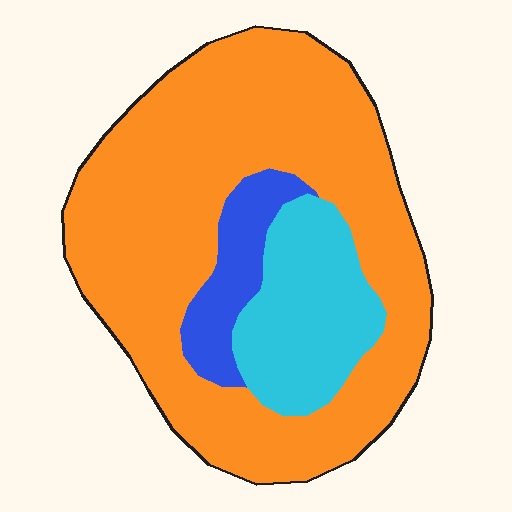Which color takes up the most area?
Orange, at roughly 70%.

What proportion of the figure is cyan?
Cyan covers around 20% of the figure.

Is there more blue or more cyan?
Cyan.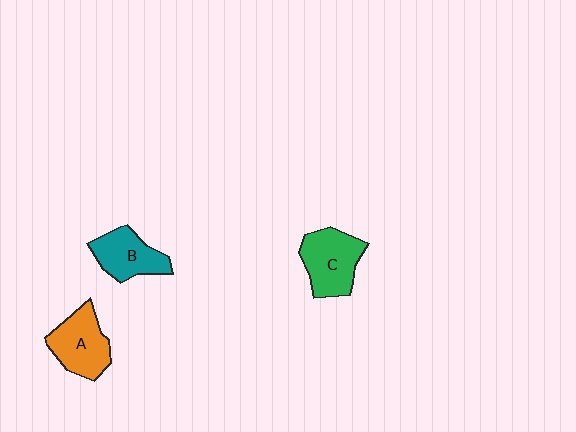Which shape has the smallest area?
Shape B (teal).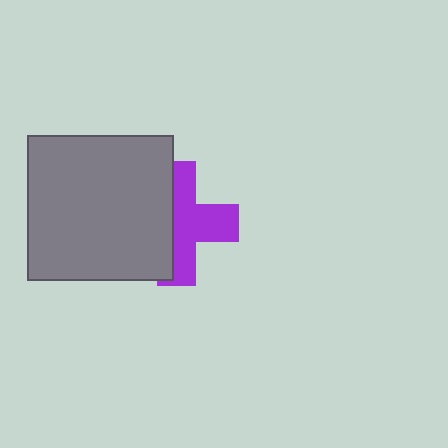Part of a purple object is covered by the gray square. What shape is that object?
It is a cross.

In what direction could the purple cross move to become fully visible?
The purple cross could move right. That would shift it out from behind the gray square entirely.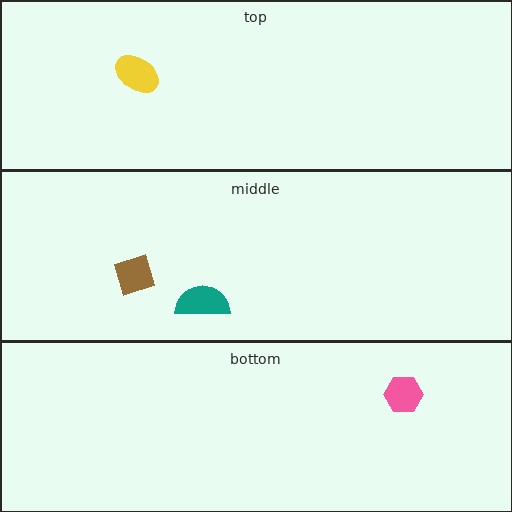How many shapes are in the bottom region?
1.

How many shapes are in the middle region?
2.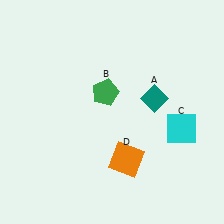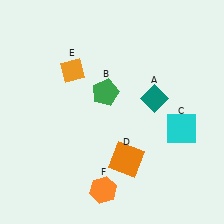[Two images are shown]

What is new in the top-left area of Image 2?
An orange diamond (E) was added in the top-left area of Image 2.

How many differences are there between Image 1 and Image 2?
There are 2 differences between the two images.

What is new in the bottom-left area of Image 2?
An orange hexagon (F) was added in the bottom-left area of Image 2.